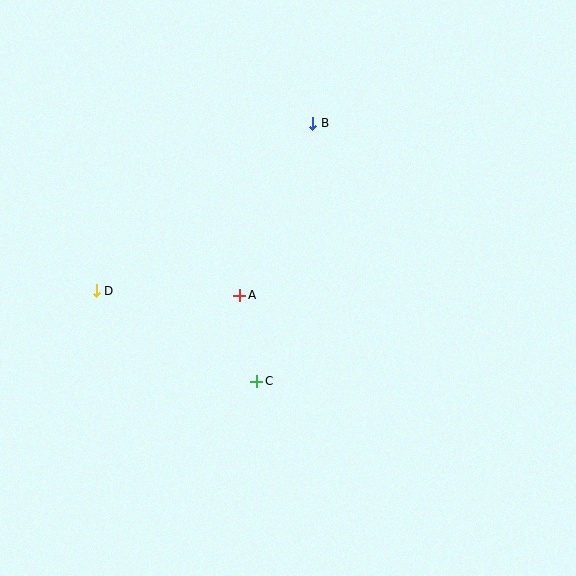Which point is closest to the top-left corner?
Point D is closest to the top-left corner.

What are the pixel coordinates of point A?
Point A is at (240, 295).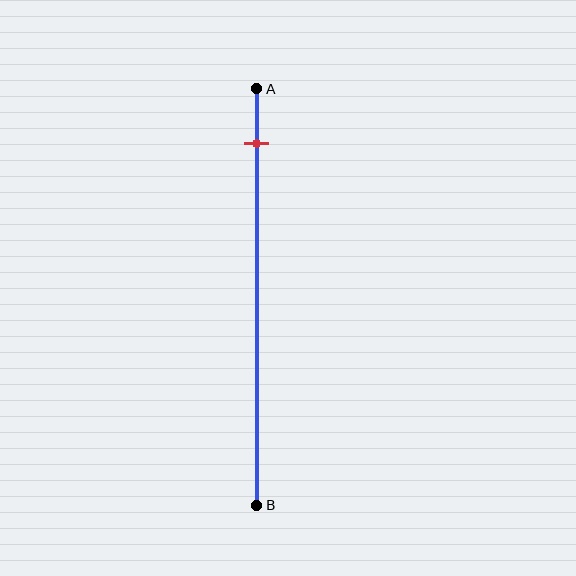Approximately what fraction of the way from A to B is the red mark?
The red mark is approximately 15% of the way from A to B.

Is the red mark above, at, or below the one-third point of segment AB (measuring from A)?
The red mark is above the one-third point of segment AB.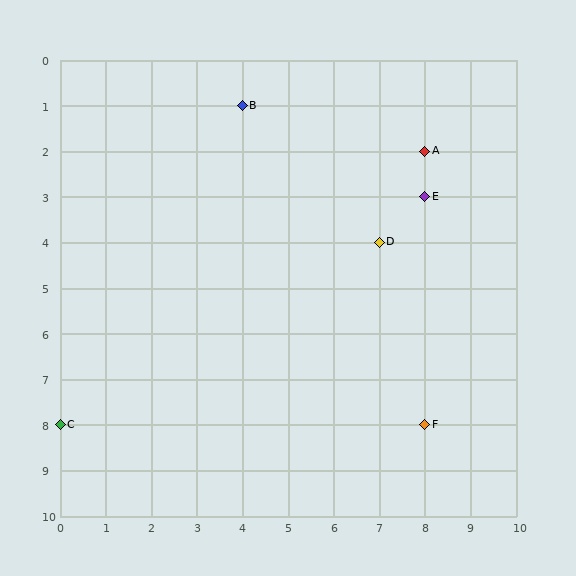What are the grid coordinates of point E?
Point E is at grid coordinates (8, 3).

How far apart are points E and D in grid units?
Points E and D are 1 column and 1 row apart (about 1.4 grid units diagonally).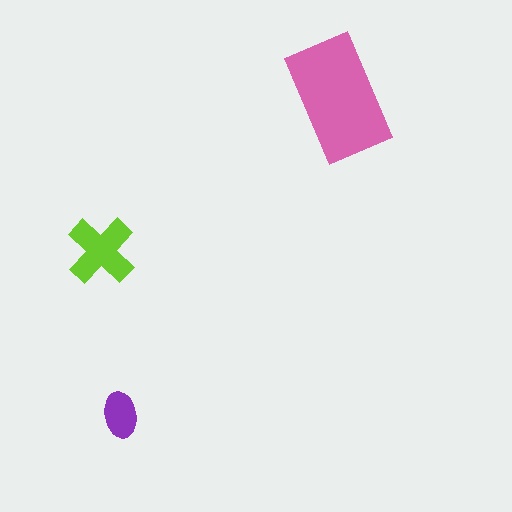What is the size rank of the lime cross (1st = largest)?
2nd.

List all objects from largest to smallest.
The pink rectangle, the lime cross, the purple ellipse.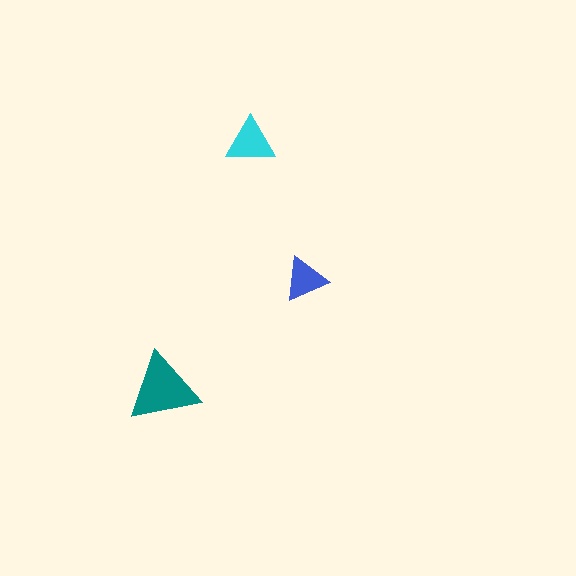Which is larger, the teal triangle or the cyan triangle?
The teal one.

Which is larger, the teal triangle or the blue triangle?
The teal one.